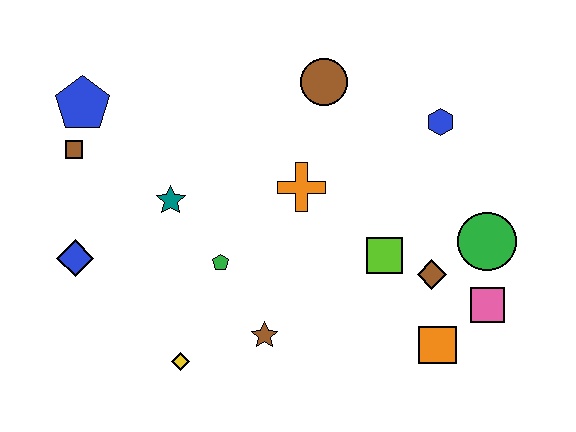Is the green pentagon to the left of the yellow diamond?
No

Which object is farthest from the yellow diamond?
The blue hexagon is farthest from the yellow diamond.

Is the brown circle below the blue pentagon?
No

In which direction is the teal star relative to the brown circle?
The teal star is to the left of the brown circle.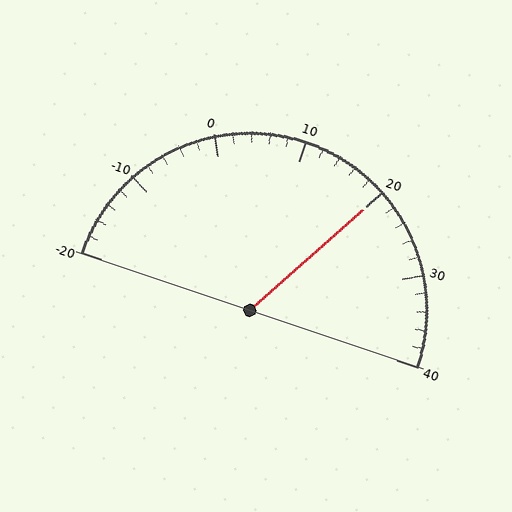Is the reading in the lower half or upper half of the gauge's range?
The reading is in the upper half of the range (-20 to 40).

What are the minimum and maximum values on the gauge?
The gauge ranges from -20 to 40.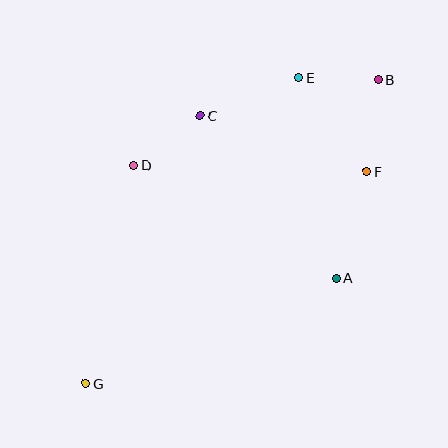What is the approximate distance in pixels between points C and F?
The distance between C and F is approximately 176 pixels.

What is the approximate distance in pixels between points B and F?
The distance between B and F is approximately 92 pixels.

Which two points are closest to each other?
Points B and E are closest to each other.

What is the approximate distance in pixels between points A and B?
The distance between A and B is approximately 202 pixels.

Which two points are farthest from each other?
Points B and G are farthest from each other.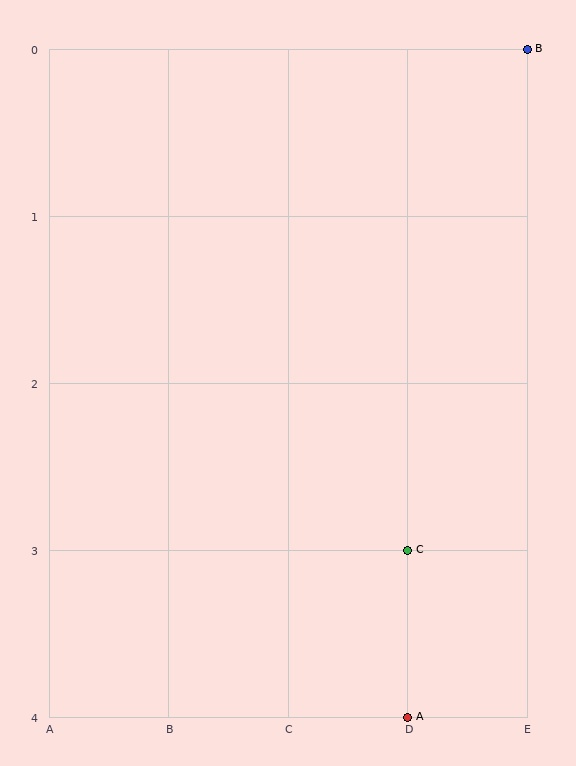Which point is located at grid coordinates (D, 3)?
Point C is at (D, 3).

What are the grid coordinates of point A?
Point A is at grid coordinates (D, 4).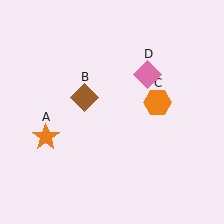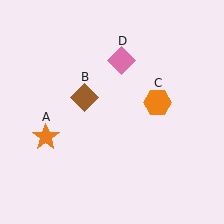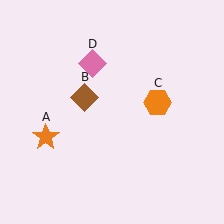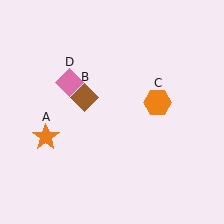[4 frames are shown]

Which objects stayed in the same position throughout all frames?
Orange star (object A) and brown diamond (object B) and orange hexagon (object C) remained stationary.